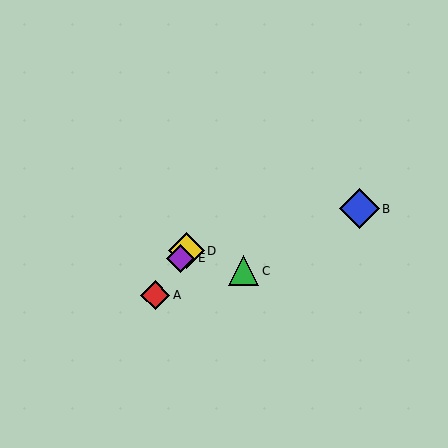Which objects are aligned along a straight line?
Objects A, D, E are aligned along a straight line.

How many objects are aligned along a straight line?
3 objects (A, D, E) are aligned along a straight line.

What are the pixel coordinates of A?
Object A is at (155, 295).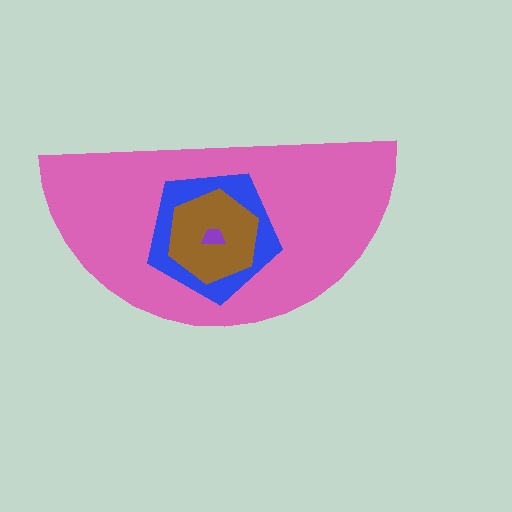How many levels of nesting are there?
4.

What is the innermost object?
The purple trapezoid.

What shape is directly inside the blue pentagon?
The brown hexagon.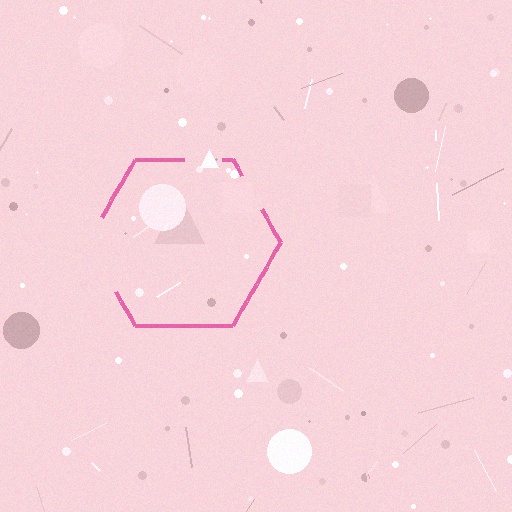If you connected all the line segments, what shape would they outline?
They would outline a hexagon.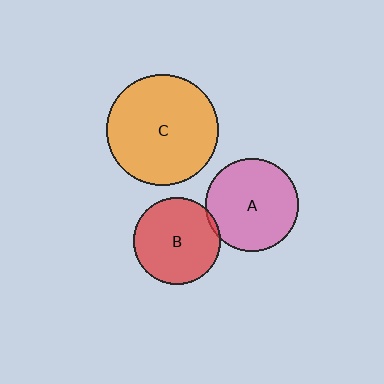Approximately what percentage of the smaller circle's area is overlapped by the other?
Approximately 5%.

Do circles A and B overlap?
Yes.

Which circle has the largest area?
Circle C (orange).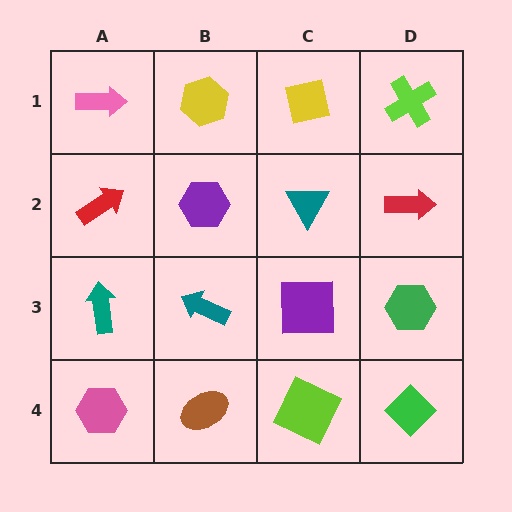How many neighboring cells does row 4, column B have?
3.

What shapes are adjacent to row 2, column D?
A lime cross (row 1, column D), a green hexagon (row 3, column D), a teal triangle (row 2, column C).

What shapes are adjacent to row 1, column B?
A purple hexagon (row 2, column B), a pink arrow (row 1, column A), a yellow square (row 1, column C).